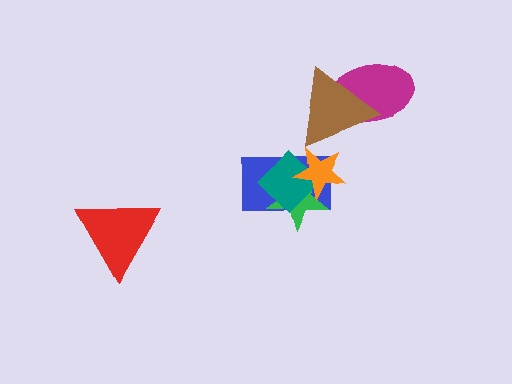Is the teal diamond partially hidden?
Yes, it is partially covered by another shape.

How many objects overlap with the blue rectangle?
3 objects overlap with the blue rectangle.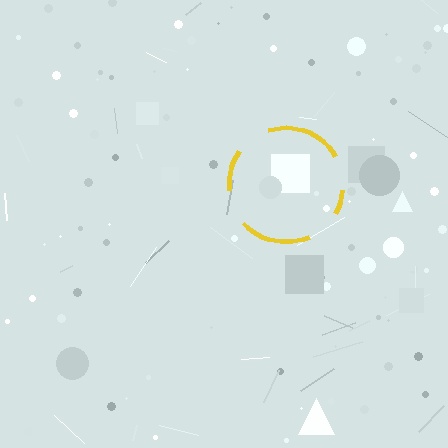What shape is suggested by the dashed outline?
The dashed outline suggests a circle.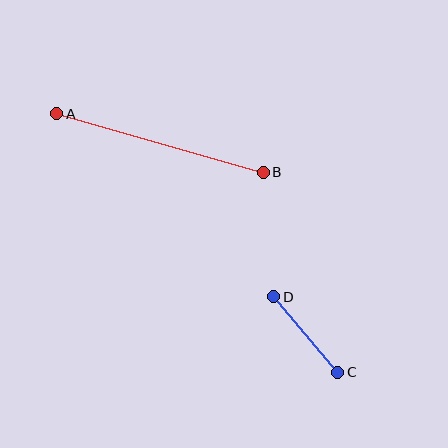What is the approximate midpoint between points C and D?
The midpoint is at approximately (306, 335) pixels.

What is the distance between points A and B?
The distance is approximately 215 pixels.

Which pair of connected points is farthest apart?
Points A and B are farthest apart.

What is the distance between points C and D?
The distance is approximately 99 pixels.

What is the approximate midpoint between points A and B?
The midpoint is at approximately (160, 143) pixels.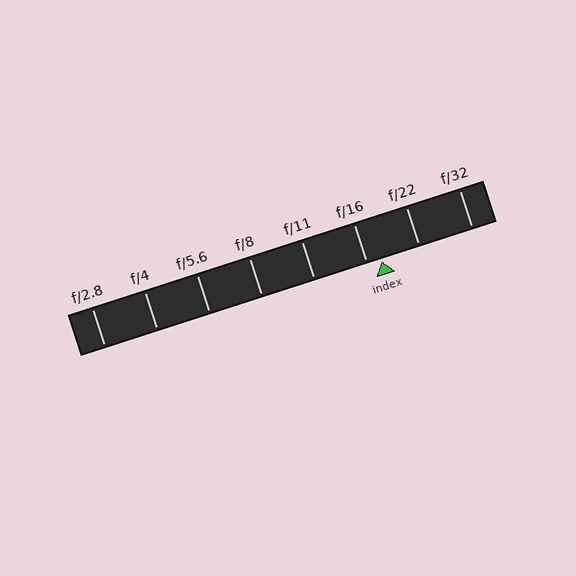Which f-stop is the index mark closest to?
The index mark is closest to f/16.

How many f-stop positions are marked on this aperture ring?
There are 8 f-stop positions marked.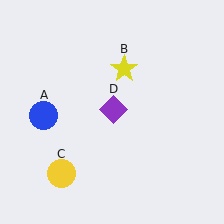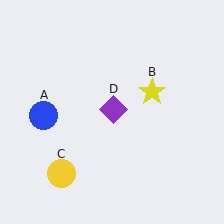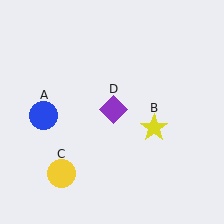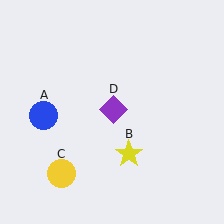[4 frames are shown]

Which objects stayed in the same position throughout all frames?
Blue circle (object A) and yellow circle (object C) and purple diamond (object D) remained stationary.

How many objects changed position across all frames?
1 object changed position: yellow star (object B).